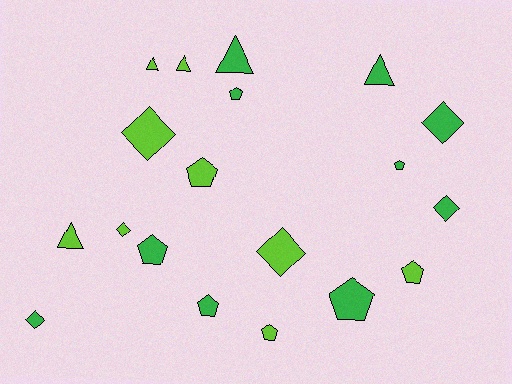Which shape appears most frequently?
Pentagon, with 8 objects.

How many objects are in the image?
There are 19 objects.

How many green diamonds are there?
There are 3 green diamonds.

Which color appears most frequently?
Green, with 10 objects.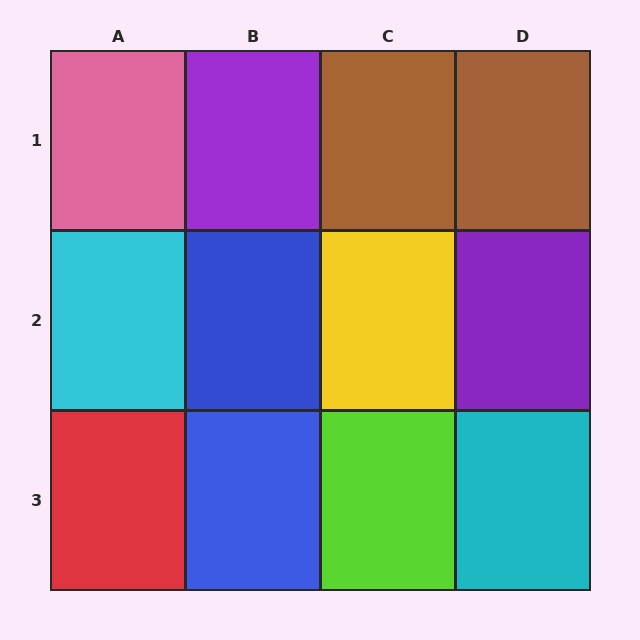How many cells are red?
1 cell is red.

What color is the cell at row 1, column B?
Purple.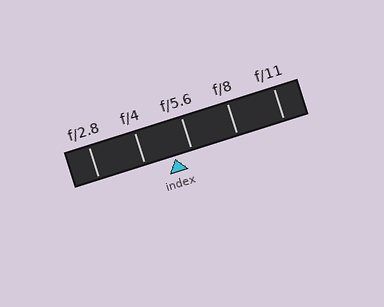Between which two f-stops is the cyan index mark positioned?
The index mark is between f/4 and f/5.6.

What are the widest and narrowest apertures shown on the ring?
The widest aperture shown is f/2.8 and the narrowest is f/11.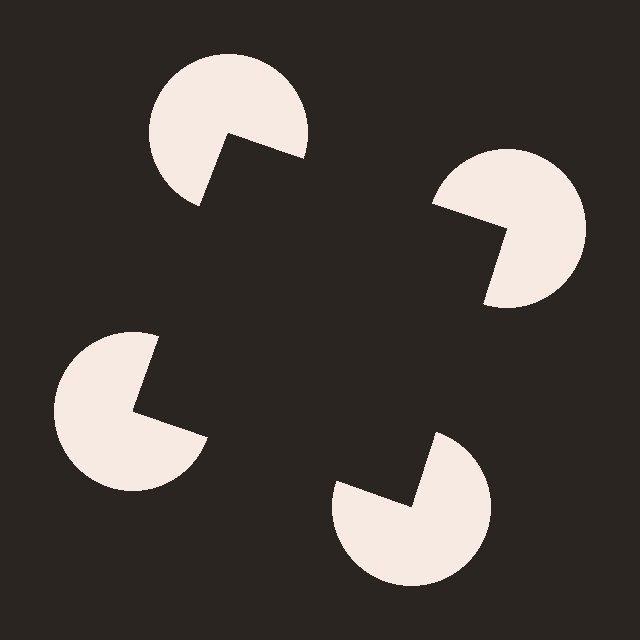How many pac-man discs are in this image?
There are 4 — one at each vertex of the illusory square.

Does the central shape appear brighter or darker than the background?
It typically appears slightly darker than the background, even though no actual brightness change is drawn.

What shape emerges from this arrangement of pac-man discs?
An illusory square — its edges are inferred from the aligned wedge cuts in the pac-man discs, not physically drawn.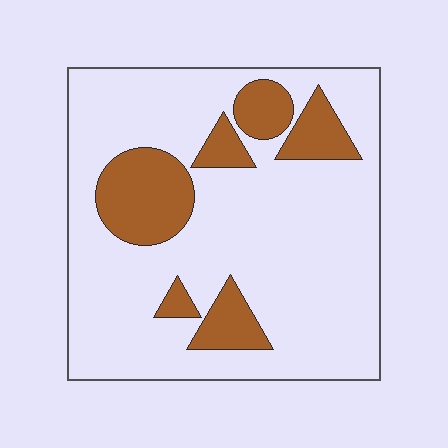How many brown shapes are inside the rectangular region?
6.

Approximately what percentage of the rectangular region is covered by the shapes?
Approximately 20%.